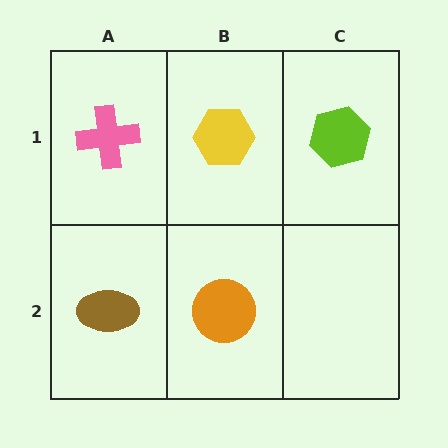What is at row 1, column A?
A pink cross.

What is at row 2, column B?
An orange circle.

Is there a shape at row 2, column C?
No, that cell is empty.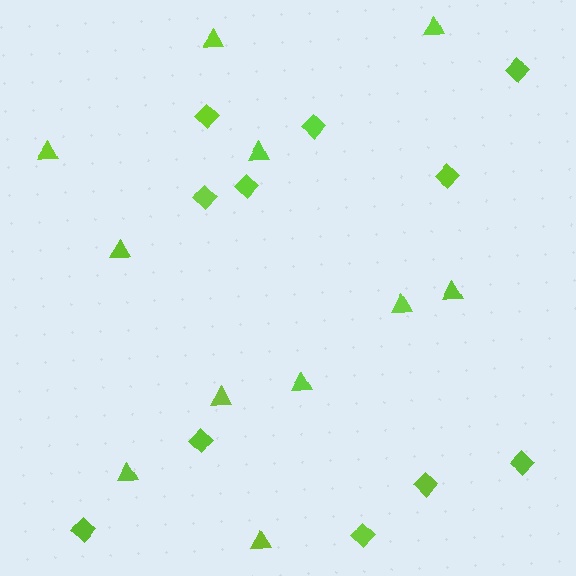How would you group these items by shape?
There are 2 groups: one group of diamonds (11) and one group of triangles (11).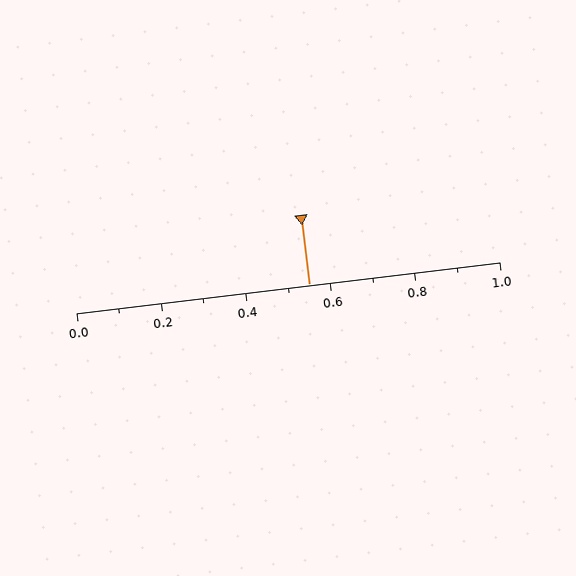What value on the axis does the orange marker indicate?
The marker indicates approximately 0.55.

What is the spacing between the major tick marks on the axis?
The major ticks are spaced 0.2 apart.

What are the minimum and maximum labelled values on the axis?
The axis runs from 0.0 to 1.0.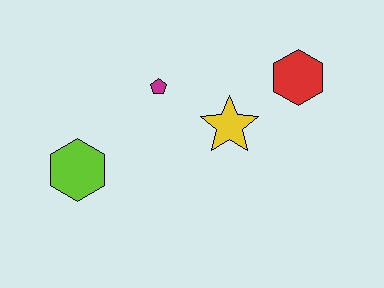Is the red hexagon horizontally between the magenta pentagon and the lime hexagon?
No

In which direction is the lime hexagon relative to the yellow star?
The lime hexagon is to the left of the yellow star.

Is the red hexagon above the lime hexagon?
Yes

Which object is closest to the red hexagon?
The yellow star is closest to the red hexagon.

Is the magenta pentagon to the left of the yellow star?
Yes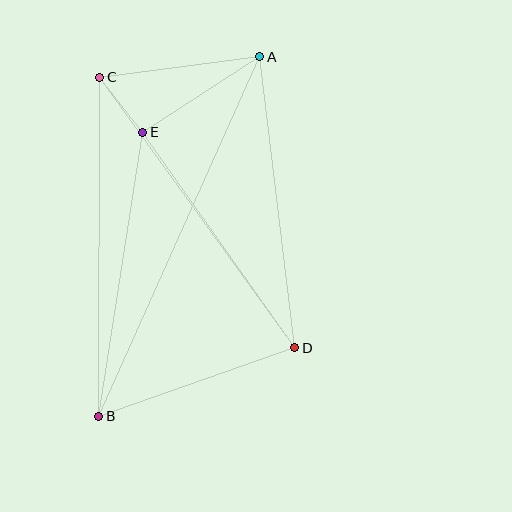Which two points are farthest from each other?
Points A and B are farthest from each other.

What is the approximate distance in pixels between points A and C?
The distance between A and C is approximately 161 pixels.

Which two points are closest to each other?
Points C and E are closest to each other.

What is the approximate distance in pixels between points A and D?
The distance between A and D is approximately 293 pixels.